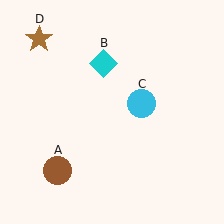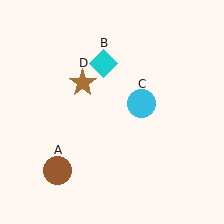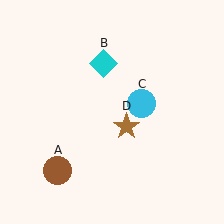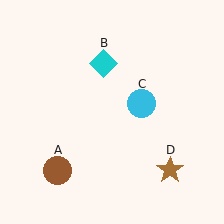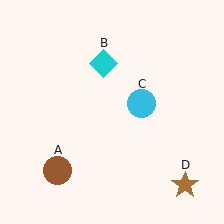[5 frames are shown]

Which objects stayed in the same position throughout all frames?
Brown circle (object A) and cyan diamond (object B) and cyan circle (object C) remained stationary.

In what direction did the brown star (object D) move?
The brown star (object D) moved down and to the right.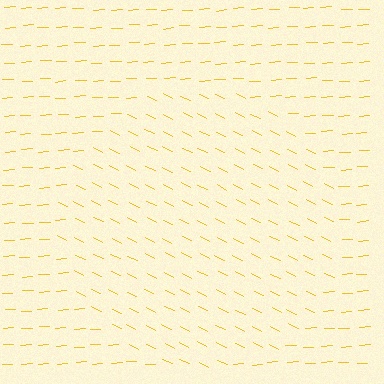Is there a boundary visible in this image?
Yes, there is a texture boundary formed by a change in line orientation.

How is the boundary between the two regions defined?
The boundary is defined purely by a change in line orientation (approximately 30 degrees difference). All lines are the same color and thickness.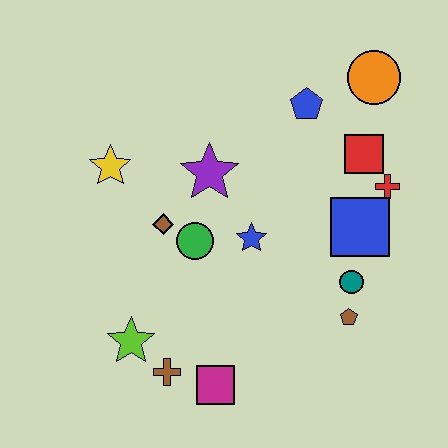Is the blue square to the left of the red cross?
Yes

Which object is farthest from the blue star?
The orange circle is farthest from the blue star.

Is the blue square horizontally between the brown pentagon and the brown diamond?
No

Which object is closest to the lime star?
The brown cross is closest to the lime star.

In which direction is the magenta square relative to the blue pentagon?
The magenta square is below the blue pentagon.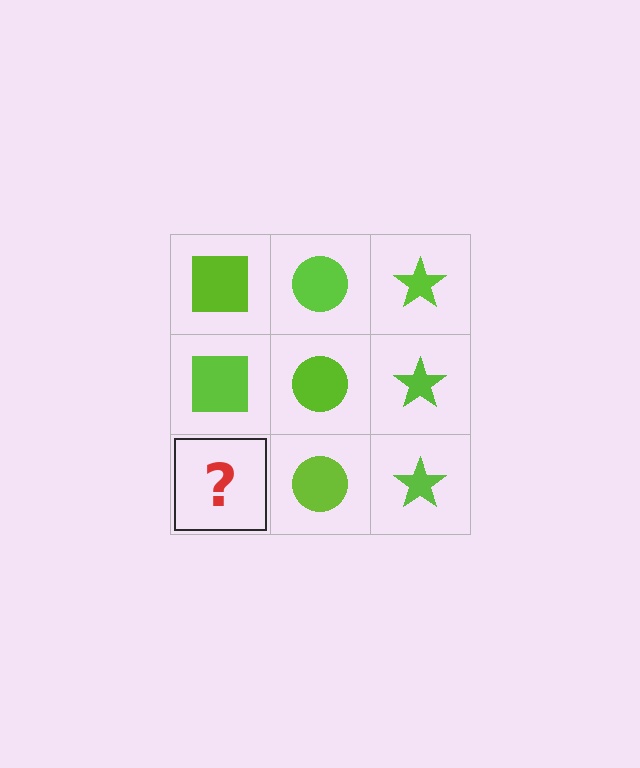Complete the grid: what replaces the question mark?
The question mark should be replaced with a lime square.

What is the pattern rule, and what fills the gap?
The rule is that each column has a consistent shape. The gap should be filled with a lime square.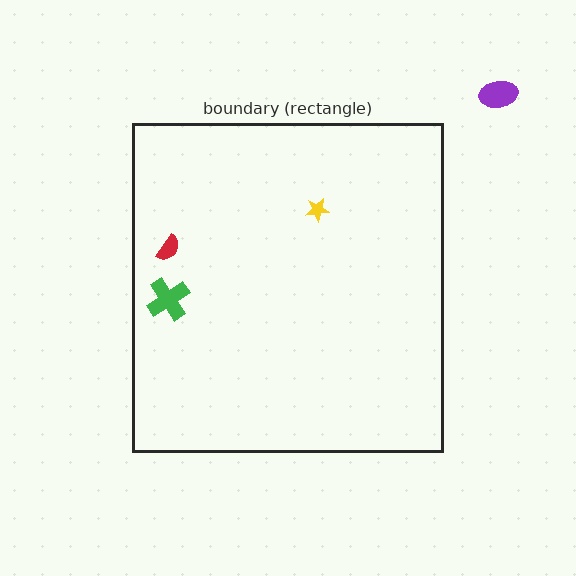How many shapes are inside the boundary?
3 inside, 1 outside.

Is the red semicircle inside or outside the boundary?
Inside.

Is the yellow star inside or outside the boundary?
Inside.